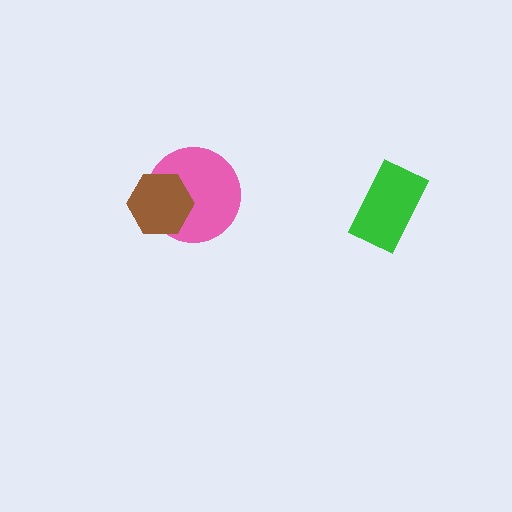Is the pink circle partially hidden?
Yes, it is partially covered by another shape.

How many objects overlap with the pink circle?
1 object overlaps with the pink circle.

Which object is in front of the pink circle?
The brown hexagon is in front of the pink circle.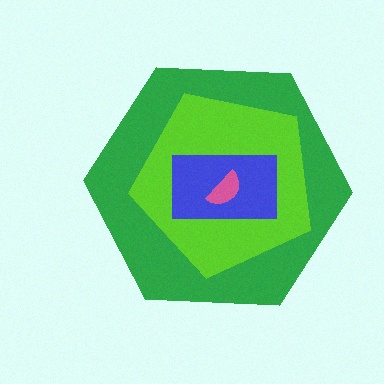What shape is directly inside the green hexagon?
The lime pentagon.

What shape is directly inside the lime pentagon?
The blue rectangle.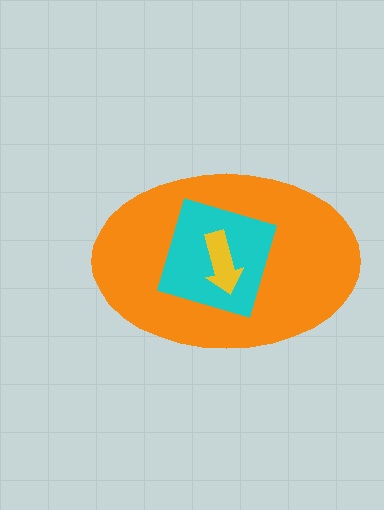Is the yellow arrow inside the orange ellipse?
Yes.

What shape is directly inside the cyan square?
The yellow arrow.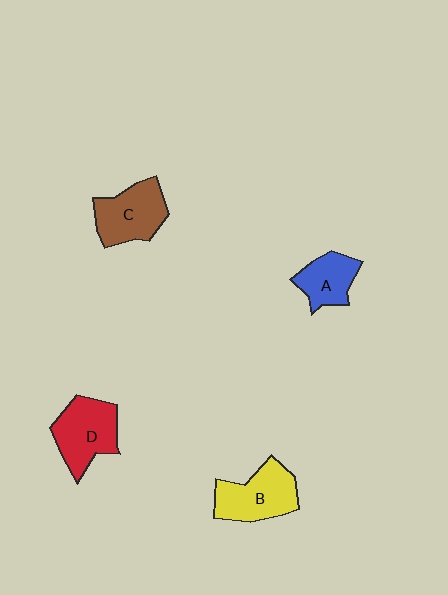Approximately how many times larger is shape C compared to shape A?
Approximately 1.4 times.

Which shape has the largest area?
Shape D (red).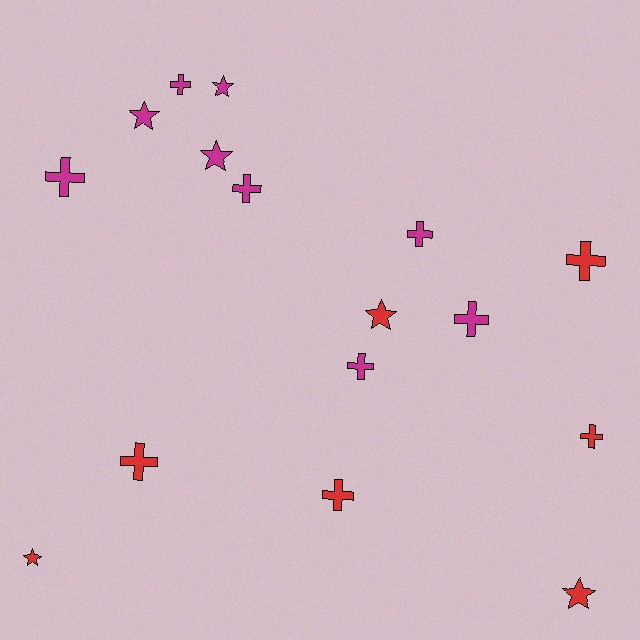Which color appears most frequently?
Magenta, with 9 objects.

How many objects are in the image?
There are 16 objects.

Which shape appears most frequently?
Cross, with 10 objects.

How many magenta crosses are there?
There are 6 magenta crosses.